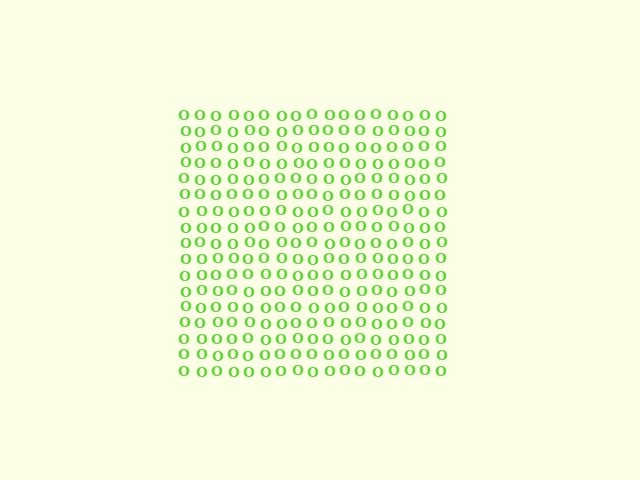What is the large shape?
The large shape is a square.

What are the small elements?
The small elements are letter O's.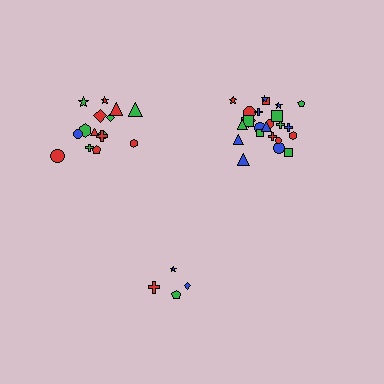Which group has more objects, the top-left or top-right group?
The top-right group.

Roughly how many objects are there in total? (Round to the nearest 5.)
Roughly 45 objects in total.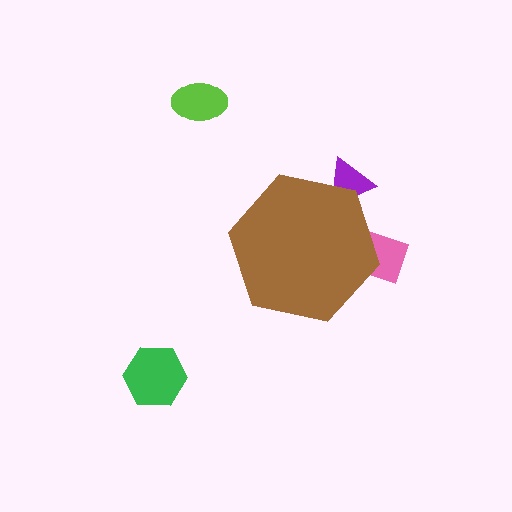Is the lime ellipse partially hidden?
No, the lime ellipse is fully visible.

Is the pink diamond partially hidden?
Yes, the pink diamond is partially hidden behind the brown hexagon.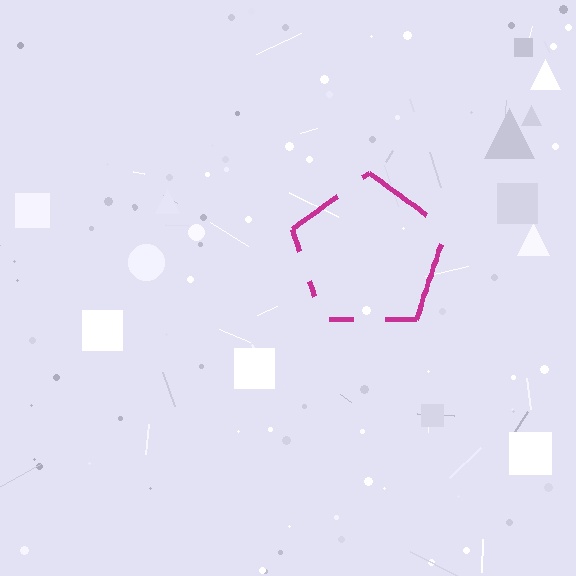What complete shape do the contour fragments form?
The contour fragments form a pentagon.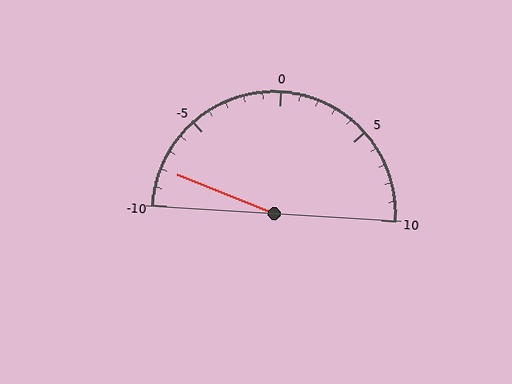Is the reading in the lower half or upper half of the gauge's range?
The reading is in the lower half of the range (-10 to 10).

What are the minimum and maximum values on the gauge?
The gauge ranges from -10 to 10.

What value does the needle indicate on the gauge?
The needle indicates approximately -8.